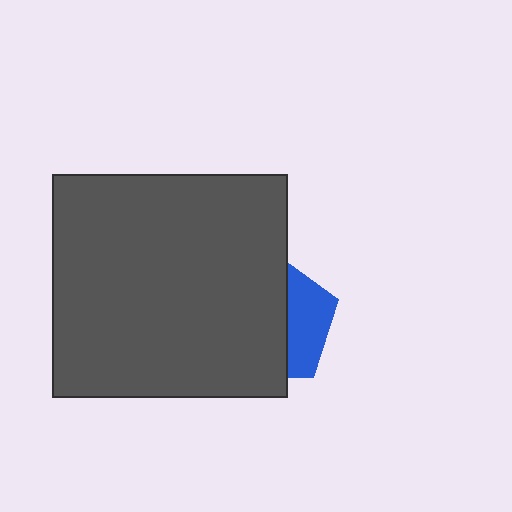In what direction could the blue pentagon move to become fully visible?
The blue pentagon could move right. That would shift it out from behind the dark gray rectangle entirely.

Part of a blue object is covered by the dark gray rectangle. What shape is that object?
It is a pentagon.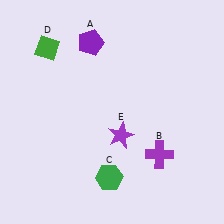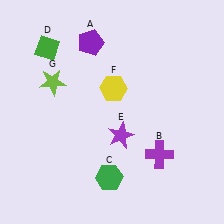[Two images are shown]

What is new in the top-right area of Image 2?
A yellow hexagon (F) was added in the top-right area of Image 2.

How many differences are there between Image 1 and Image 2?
There are 2 differences between the two images.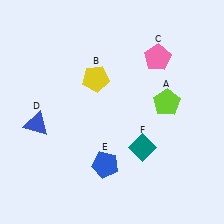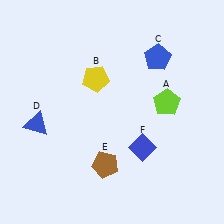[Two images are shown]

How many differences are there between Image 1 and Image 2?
There are 3 differences between the two images.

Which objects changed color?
C changed from pink to blue. E changed from blue to brown. F changed from teal to blue.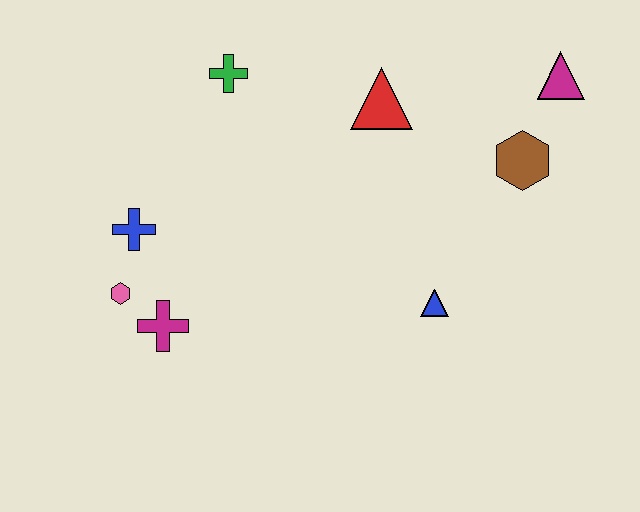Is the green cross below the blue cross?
No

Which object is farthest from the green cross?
The magenta triangle is farthest from the green cross.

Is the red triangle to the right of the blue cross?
Yes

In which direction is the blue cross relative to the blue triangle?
The blue cross is to the left of the blue triangle.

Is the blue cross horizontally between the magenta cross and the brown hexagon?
No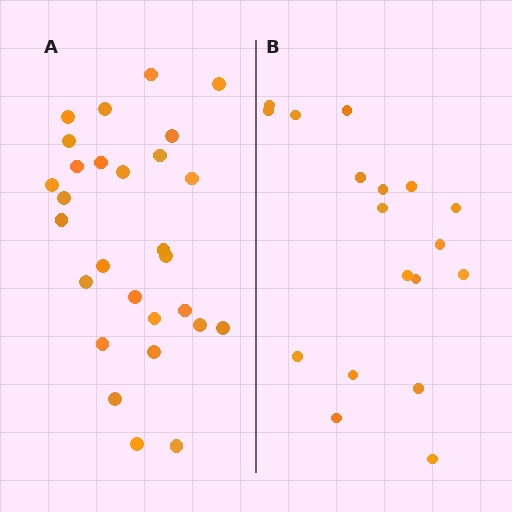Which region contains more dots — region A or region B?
Region A (the left region) has more dots.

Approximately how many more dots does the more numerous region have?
Region A has roughly 10 or so more dots than region B.